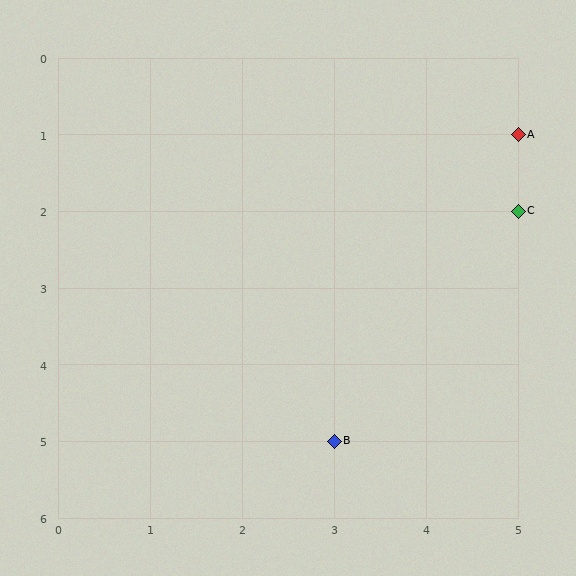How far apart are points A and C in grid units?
Points A and C are 1 row apart.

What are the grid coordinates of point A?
Point A is at grid coordinates (5, 1).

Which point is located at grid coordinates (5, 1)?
Point A is at (5, 1).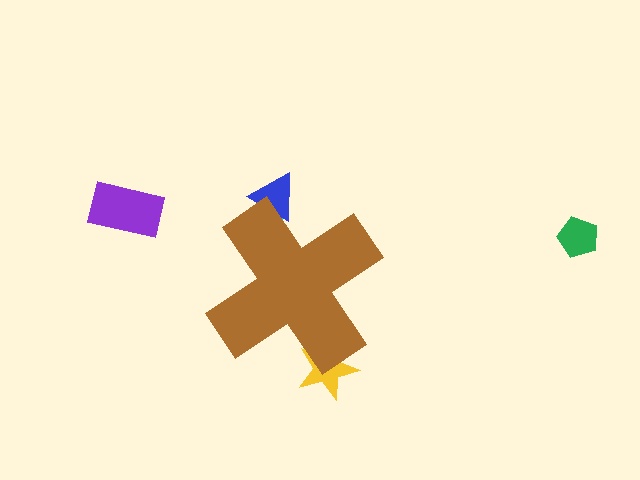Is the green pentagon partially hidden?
No, the green pentagon is fully visible.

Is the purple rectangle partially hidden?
No, the purple rectangle is fully visible.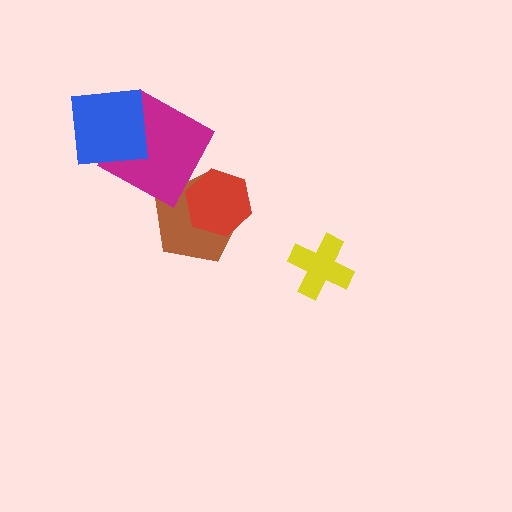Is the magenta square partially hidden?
Yes, it is partially covered by another shape.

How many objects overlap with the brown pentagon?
1 object overlaps with the brown pentagon.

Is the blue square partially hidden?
No, no other shape covers it.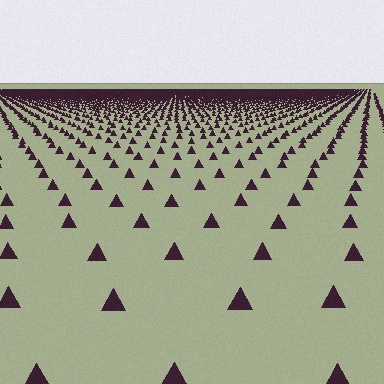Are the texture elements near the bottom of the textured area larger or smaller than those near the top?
Larger. Near the bottom, elements are closer to the viewer and appear at a bigger on-screen size.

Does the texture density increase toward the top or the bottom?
Density increases toward the top.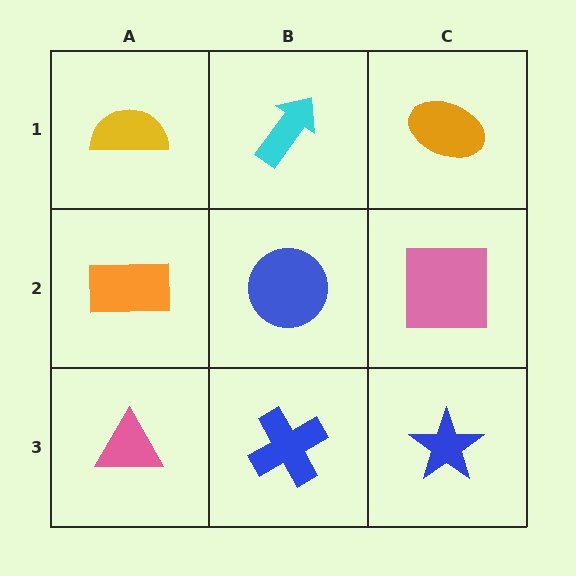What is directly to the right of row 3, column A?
A blue cross.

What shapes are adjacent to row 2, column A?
A yellow semicircle (row 1, column A), a pink triangle (row 3, column A), a blue circle (row 2, column B).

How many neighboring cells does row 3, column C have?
2.